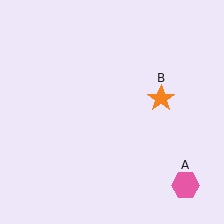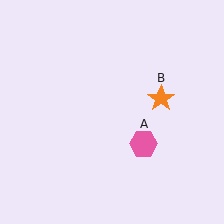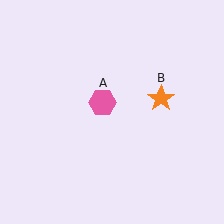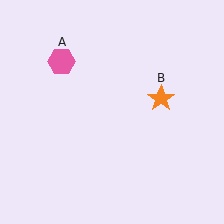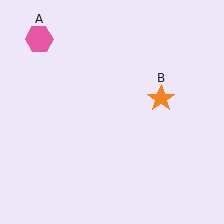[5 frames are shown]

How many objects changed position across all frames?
1 object changed position: pink hexagon (object A).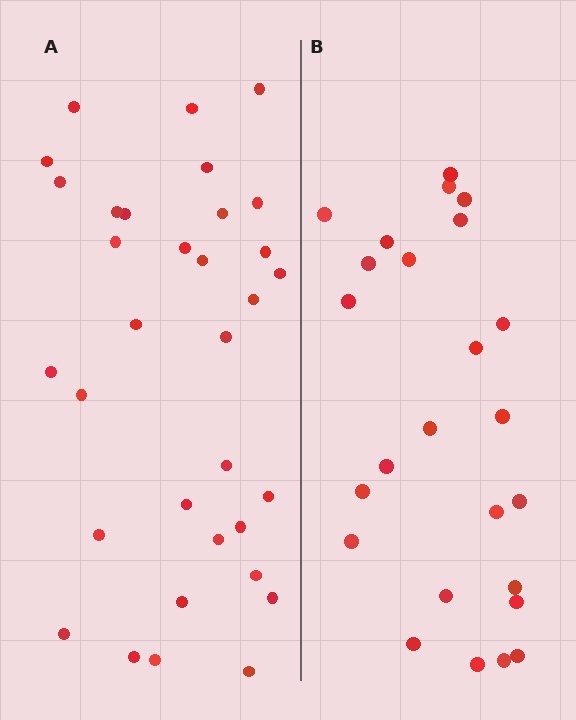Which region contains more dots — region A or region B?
Region A (the left region) has more dots.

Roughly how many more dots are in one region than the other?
Region A has roughly 8 or so more dots than region B.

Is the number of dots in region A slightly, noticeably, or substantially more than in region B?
Region A has noticeably more, but not dramatically so. The ratio is roughly 1.3 to 1.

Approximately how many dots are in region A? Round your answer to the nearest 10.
About 30 dots. (The exact count is 33, which rounds to 30.)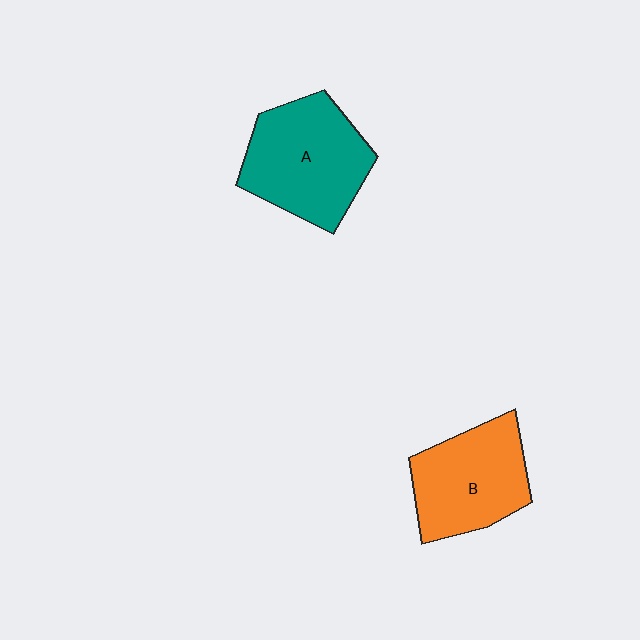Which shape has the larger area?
Shape A (teal).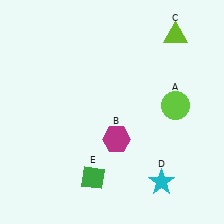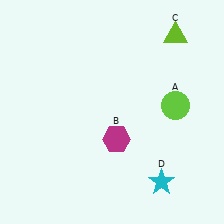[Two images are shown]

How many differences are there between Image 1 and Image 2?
There is 1 difference between the two images.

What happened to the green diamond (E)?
The green diamond (E) was removed in Image 2. It was in the bottom-left area of Image 1.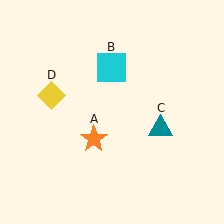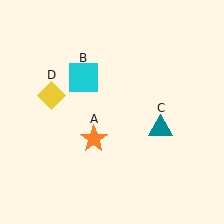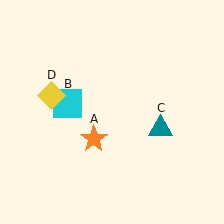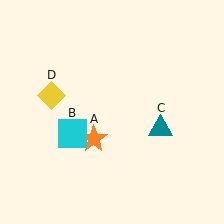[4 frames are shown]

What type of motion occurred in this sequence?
The cyan square (object B) rotated counterclockwise around the center of the scene.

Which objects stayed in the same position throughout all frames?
Orange star (object A) and teal triangle (object C) and yellow diamond (object D) remained stationary.